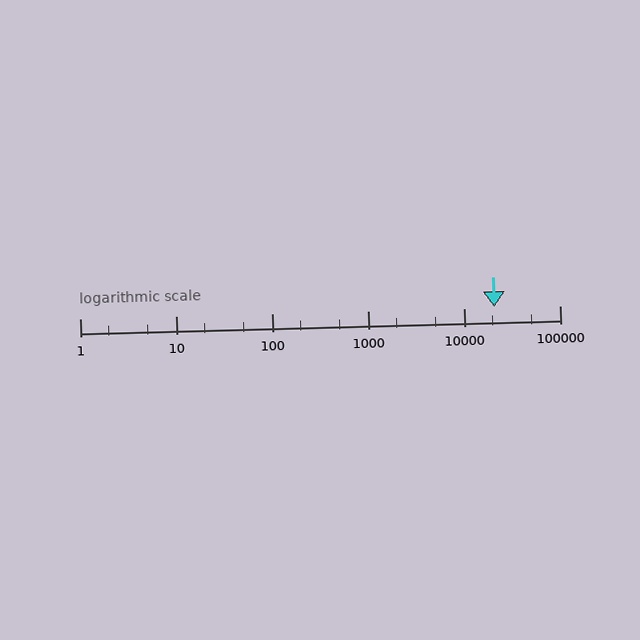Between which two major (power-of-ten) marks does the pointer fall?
The pointer is between 10000 and 100000.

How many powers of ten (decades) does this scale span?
The scale spans 5 decades, from 1 to 100000.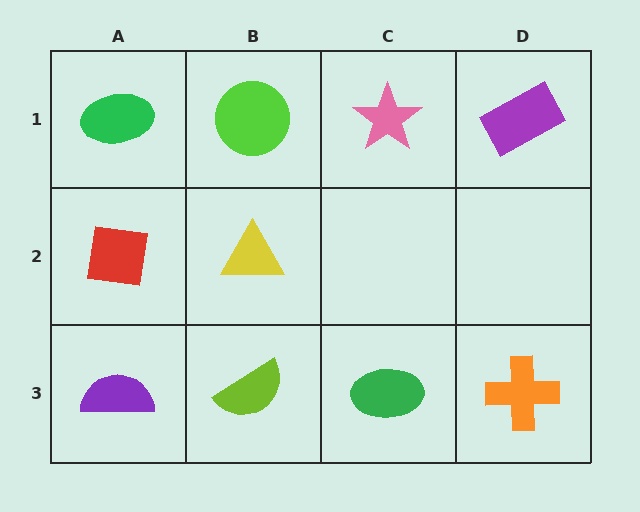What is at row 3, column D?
An orange cross.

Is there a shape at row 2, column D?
No, that cell is empty.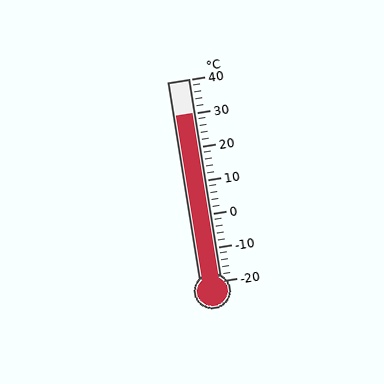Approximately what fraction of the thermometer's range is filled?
The thermometer is filled to approximately 85% of its range.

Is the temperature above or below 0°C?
The temperature is above 0°C.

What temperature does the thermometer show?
The thermometer shows approximately 30°C.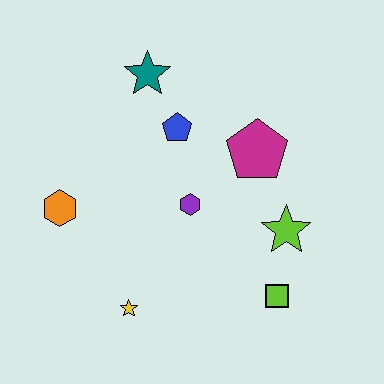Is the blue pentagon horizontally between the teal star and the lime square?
Yes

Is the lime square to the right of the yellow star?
Yes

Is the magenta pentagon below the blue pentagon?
Yes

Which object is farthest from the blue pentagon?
The lime square is farthest from the blue pentagon.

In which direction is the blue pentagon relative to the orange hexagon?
The blue pentagon is to the right of the orange hexagon.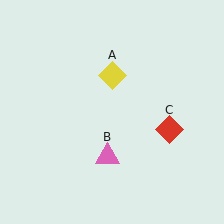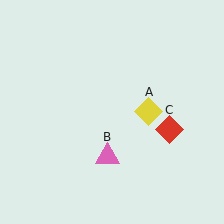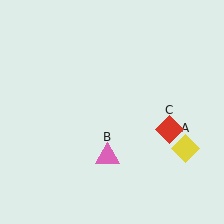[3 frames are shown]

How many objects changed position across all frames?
1 object changed position: yellow diamond (object A).